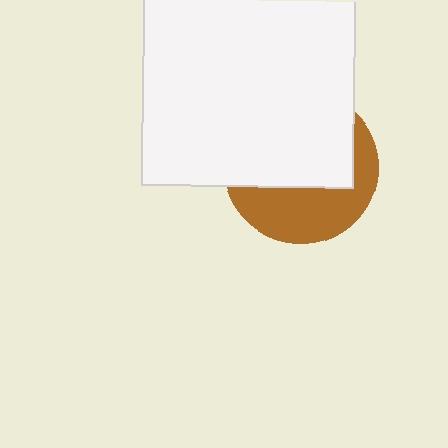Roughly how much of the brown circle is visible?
A small part of it is visible (roughly 40%).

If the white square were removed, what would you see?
You would see the complete brown circle.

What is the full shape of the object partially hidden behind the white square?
The partially hidden object is a brown circle.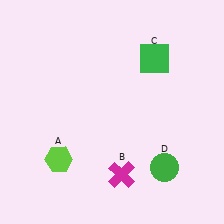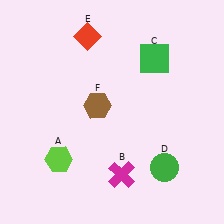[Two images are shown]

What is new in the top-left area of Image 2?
A red diamond (E) was added in the top-left area of Image 2.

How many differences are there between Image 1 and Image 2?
There are 2 differences between the two images.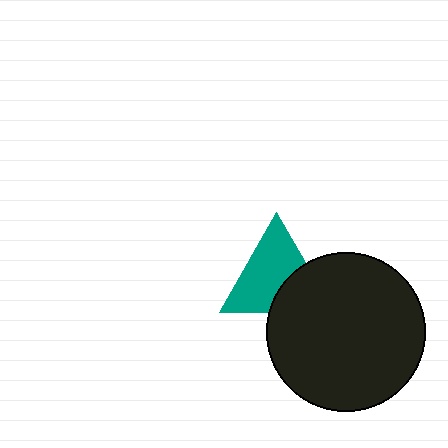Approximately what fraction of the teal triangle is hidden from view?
Roughly 33% of the teal triangle is hidden behind the black circle.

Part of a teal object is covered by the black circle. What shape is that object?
It is a triangle.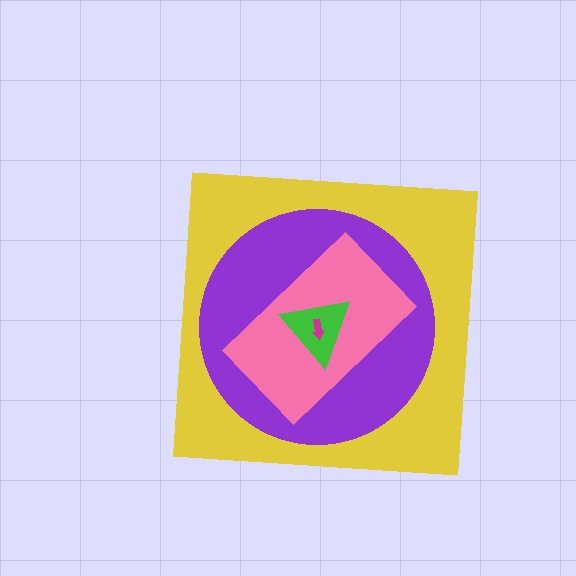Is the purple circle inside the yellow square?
Yes.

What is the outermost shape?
The yellow square.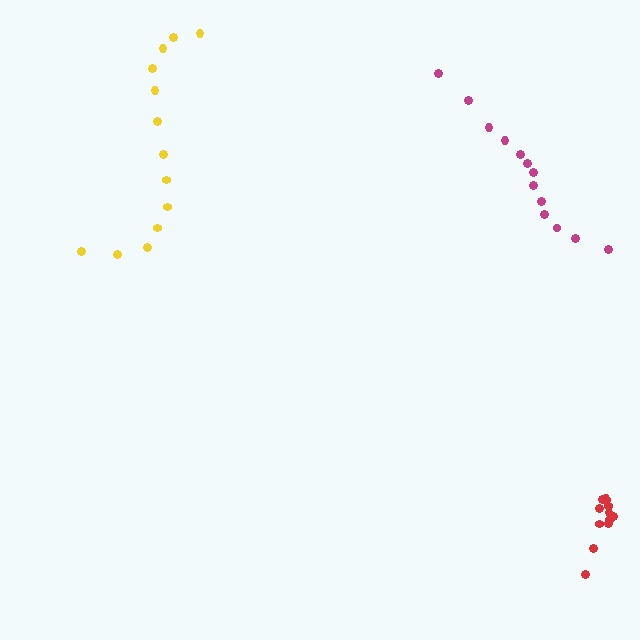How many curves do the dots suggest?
There are 3 distinct paths.